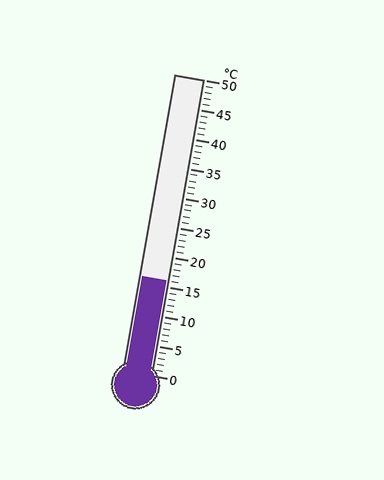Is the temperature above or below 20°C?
The temperature is below 20°C.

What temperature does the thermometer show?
The thermometer shows approximately 16°C.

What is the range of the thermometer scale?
The thermometer scale ranges from 0°C to 50°C.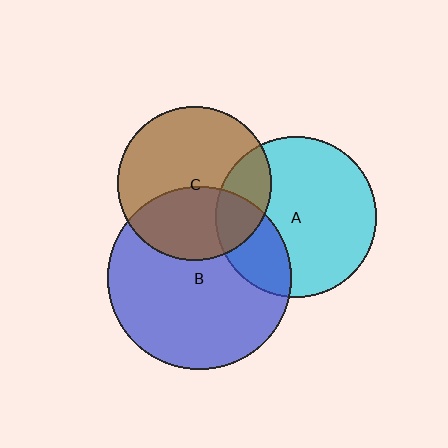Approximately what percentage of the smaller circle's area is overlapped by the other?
Approximately 40%.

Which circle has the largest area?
Circle B (blue).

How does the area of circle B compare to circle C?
Approximately 1.4 times.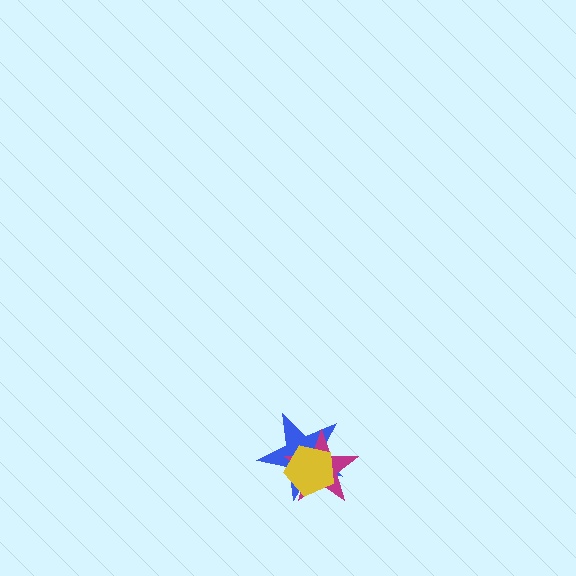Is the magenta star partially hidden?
Yes, it is partially covered by another shape.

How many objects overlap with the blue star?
2 objects overlap with the blue star.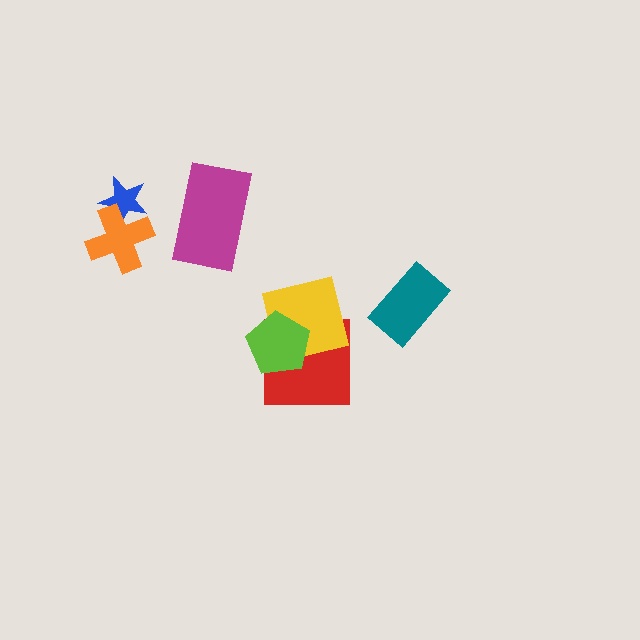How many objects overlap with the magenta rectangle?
0 objects overlap with the magenta rectangle.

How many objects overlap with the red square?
2 objects overlap with the red square.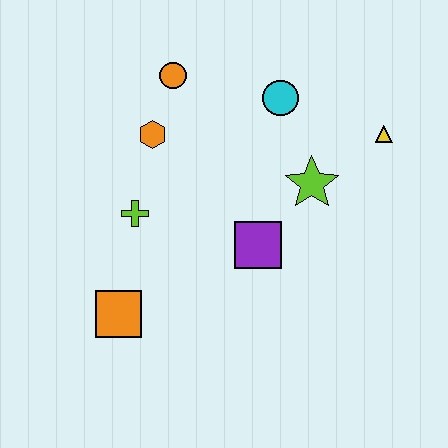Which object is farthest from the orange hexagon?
The yellow triangle is farthest from the orange hexagon.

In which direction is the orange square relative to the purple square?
The orange square is to the left of the purple square.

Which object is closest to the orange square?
The lime cross is closest to the orange square.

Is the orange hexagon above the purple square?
Yes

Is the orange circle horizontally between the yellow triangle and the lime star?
No